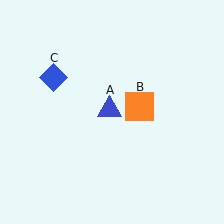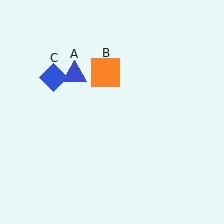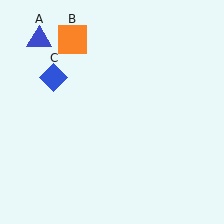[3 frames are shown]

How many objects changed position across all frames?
2 objects changed position: blue triangle (object A), orange square (object B).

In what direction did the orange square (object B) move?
The orange square (object B) moved up and to the left.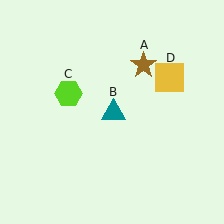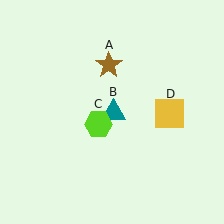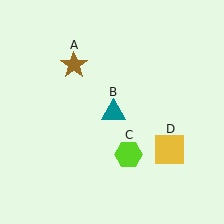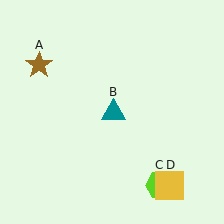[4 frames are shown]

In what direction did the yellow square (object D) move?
The yellow square (object D) moved down.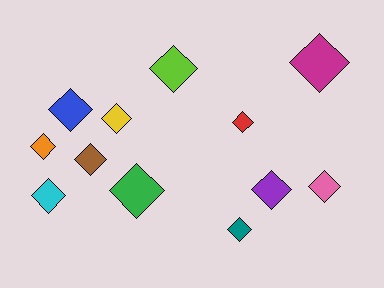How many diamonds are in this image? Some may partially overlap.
There are 12 diamonds.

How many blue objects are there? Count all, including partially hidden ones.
There is 1 blue object.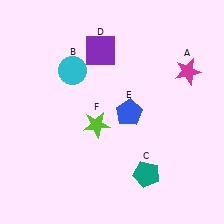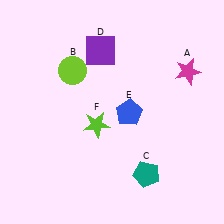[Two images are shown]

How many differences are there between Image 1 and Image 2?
There is 1 difference between the two images.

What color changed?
The circle (B) changed from cyan in Image 1 to lime in Image 2.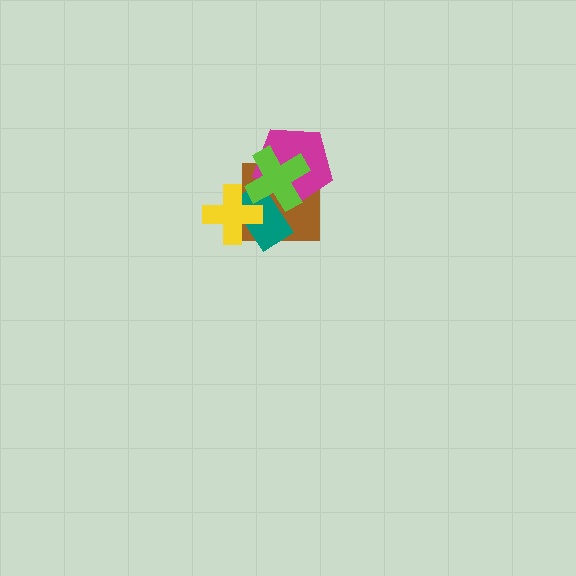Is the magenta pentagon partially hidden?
Yes, it is partially covered by another shape.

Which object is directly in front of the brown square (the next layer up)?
The teal rectangle is directly in front of the brown square.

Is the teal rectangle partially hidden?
Yes, it is partially covered by another shape.